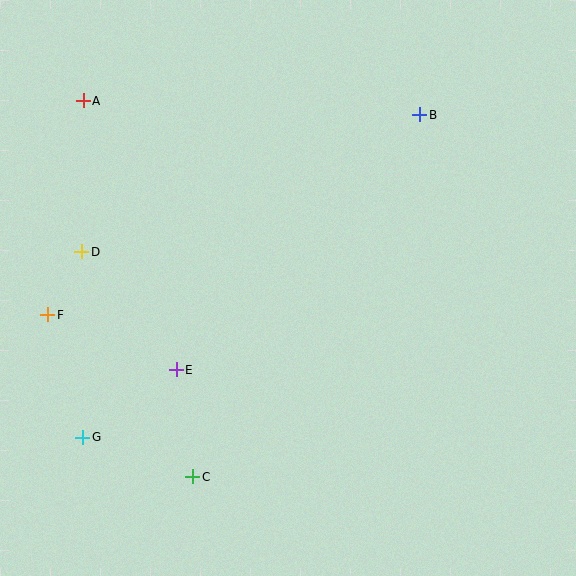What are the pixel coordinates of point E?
Point E is at (176, 370).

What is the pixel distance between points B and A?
The distance between B and A is 337 pixels.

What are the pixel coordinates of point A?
Point A is at (83, 101).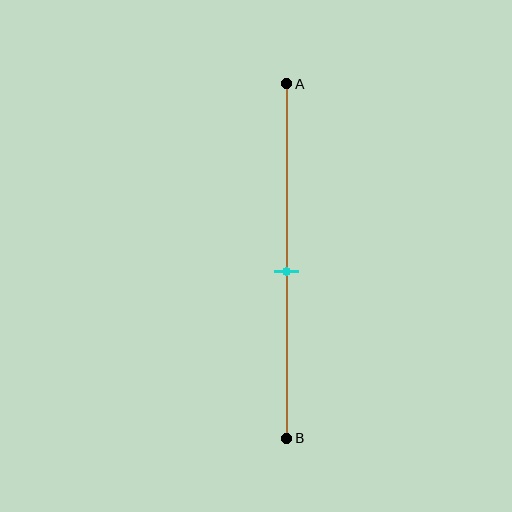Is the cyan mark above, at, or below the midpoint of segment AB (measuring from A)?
The cyan mark is below the midpoint of segment AB.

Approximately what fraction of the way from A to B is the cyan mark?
The cyan mark is approximately 55% of the way from A to B.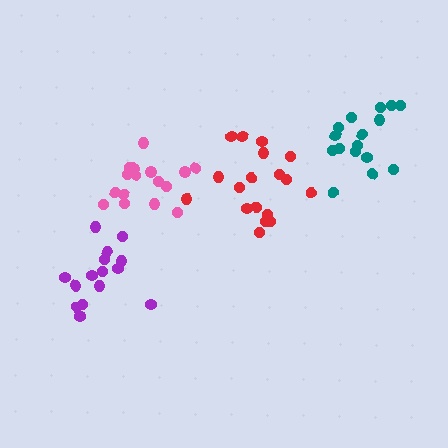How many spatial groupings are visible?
There are 4 spatial groupings.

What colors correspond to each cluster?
The clusters are colored: red, pink, purple, teal.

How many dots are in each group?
Group 1: 18 dots, Group 2: 16 dots, Group 3: 15 dots, Group 4: 16 dots (65 total).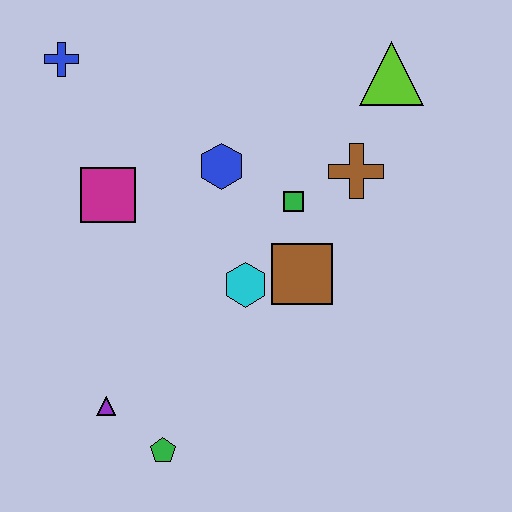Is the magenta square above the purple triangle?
Yes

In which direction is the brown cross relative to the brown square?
The brown cross is above the brown square.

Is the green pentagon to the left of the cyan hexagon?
Yes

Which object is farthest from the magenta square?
The lime triangle is farthest from the magenta square.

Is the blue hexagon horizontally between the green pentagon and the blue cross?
No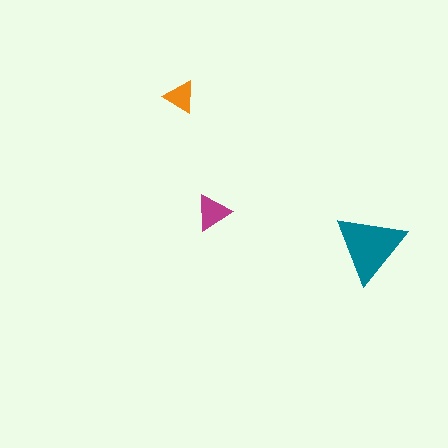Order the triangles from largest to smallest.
the teal one, the magenta one, the orange one.